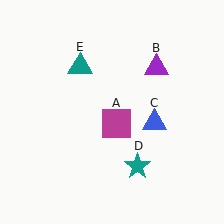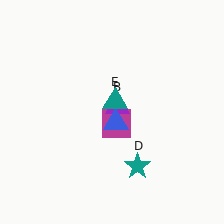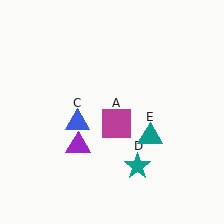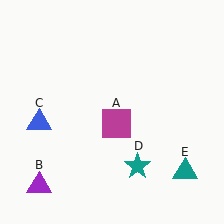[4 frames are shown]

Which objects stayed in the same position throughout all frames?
Magenta square (object A) and teal star (object D) remained stationary.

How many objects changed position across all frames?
3 objects changed position: purple triangle (object B), blue triangle (object C), teal triangle (object E).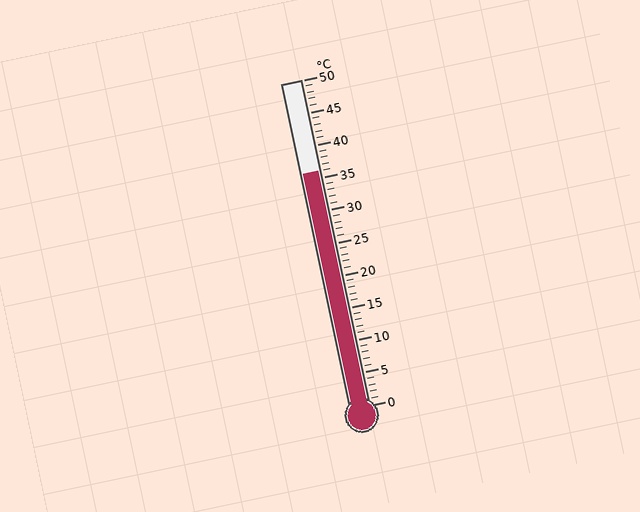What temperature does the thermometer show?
The thermometer shows approximately 36°C.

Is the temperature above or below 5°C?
The temperature is above 5°C.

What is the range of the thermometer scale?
The thermometer scale ranges from 0°C to 50°C.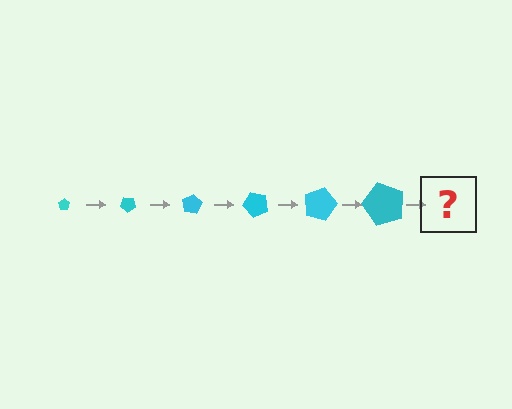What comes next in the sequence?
The next element should be a pentagon, larger than the previous one and rotated 240 degrees from the start.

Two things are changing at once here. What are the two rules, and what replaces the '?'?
The two rules are that the pentagon grows larger each step and it rotates 40 degrees each step. The '?' should be a pentagon, larger than the previous one and rotated 240 degrees from the start.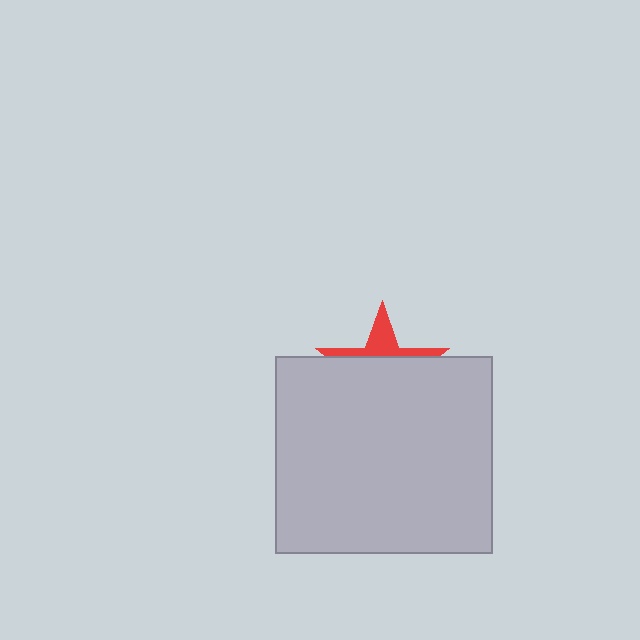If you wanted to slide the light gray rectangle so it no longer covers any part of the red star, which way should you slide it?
Slide it down — that is the most direct way to separate the two shapes.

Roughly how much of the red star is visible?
A small part of it is visible (roughly 30%).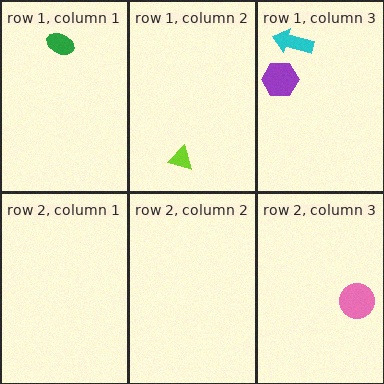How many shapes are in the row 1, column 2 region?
1.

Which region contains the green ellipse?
The row 1, column 1 region.